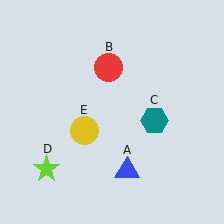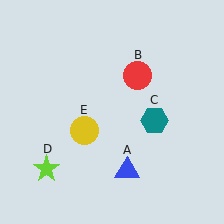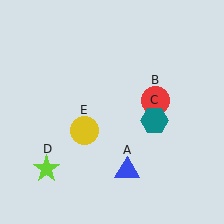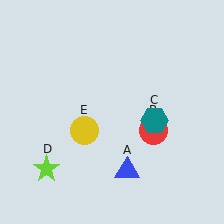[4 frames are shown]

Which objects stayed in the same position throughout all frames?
Blue triangle (object A) and teal hexagon (object C) and lime star (object D) and yellow circle (object E) remained stationary.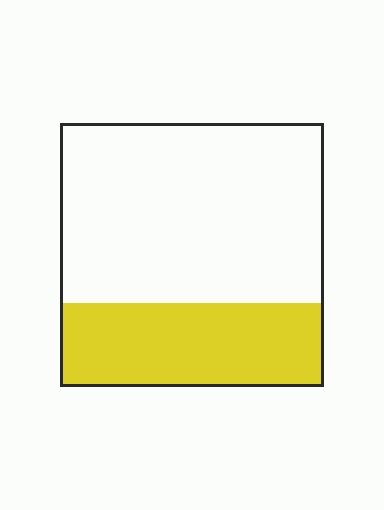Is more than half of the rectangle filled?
No.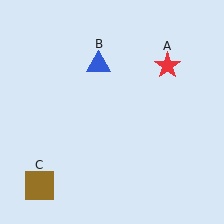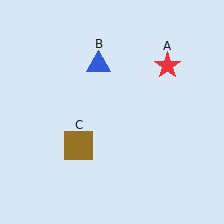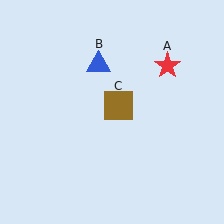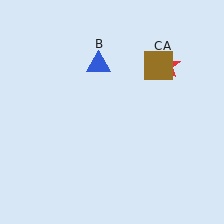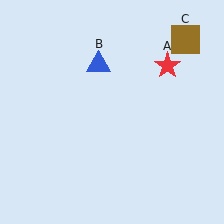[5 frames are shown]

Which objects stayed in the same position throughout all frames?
Red star (object A) and blue triangle (object B) remained stationary.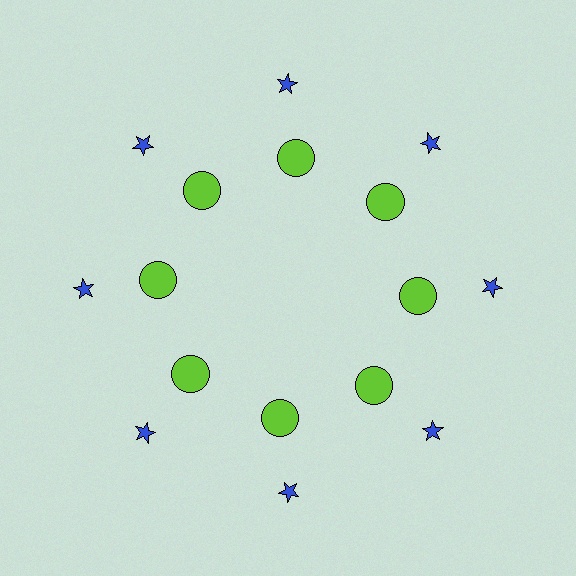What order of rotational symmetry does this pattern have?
This pattern has 8-fold rotational symmetry.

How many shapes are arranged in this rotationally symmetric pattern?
There are 16 shapes, arranged in 8 groups of 2.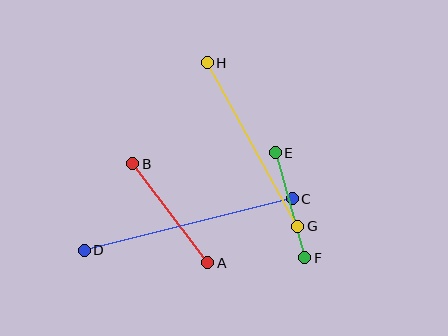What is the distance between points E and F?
The distance is approximately 109 pixels.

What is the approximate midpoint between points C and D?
The midpoint is at approximately (188, 225) pixels.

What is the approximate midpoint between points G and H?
The midpoint is at approximately (253, 145) pixels.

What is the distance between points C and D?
The distance is approximately 214 pixels.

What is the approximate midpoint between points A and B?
The midpoint is at approximately (170, 213) pixels.